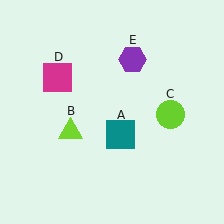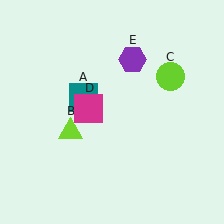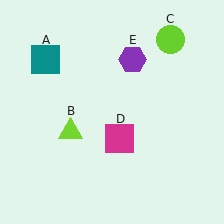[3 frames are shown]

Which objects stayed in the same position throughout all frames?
Lime triangle (object B) and purple hexagon (object E) remained stationary.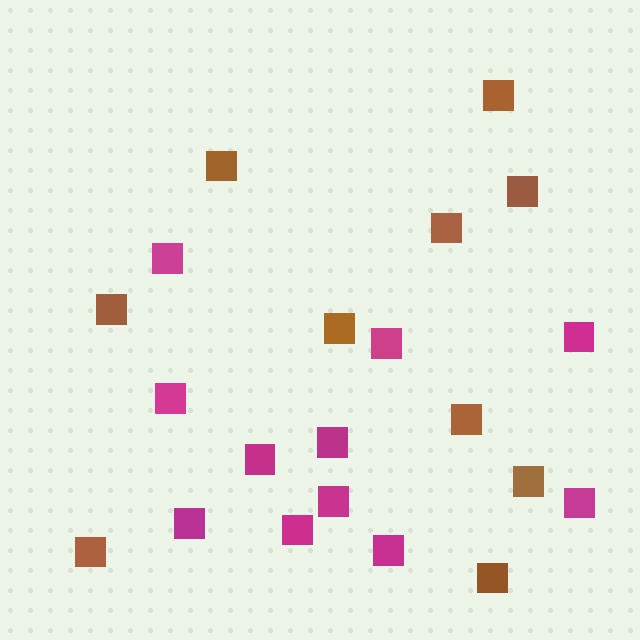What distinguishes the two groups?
There are 2 groups: one group of brown squares (10) and one group of magenta squares (11).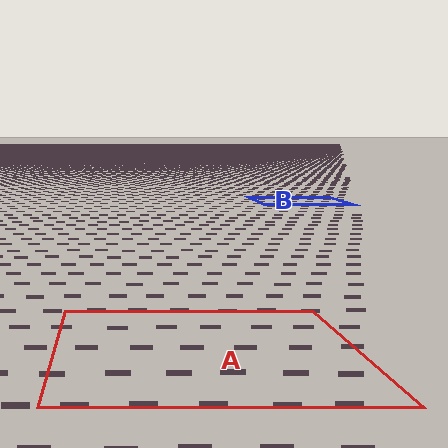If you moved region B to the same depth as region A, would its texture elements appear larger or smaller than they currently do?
They would appear larger. At a closer depth, the same texture elements are projected at a bigger on-screen size.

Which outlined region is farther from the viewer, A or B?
Region B is farther from the viewer — the texture elements inside it appear smaller and more densely packed.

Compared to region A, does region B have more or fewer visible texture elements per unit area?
Region B has more texture elements per unit area — they are packed more densely because it is farther away.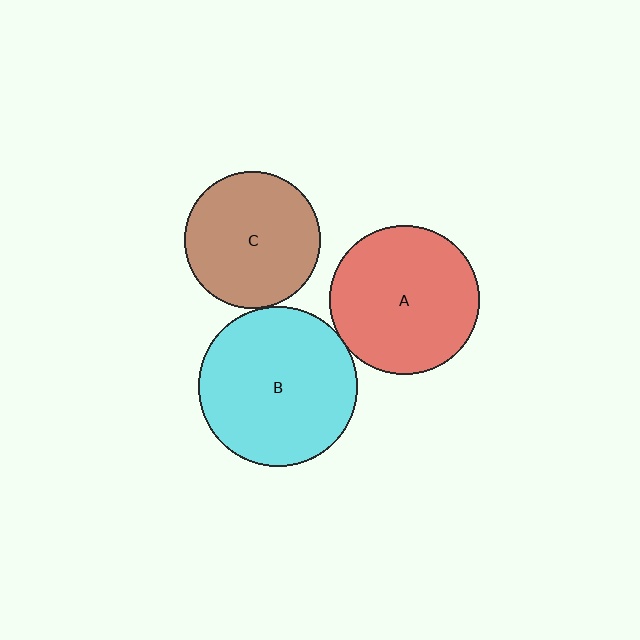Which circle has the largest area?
Circle B (cyan).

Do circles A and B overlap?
Yes.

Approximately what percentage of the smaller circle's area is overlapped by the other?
Approximately 5%.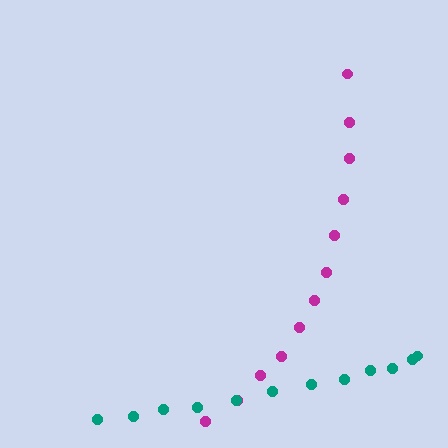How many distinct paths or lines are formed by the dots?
There are 2 distinct paths.